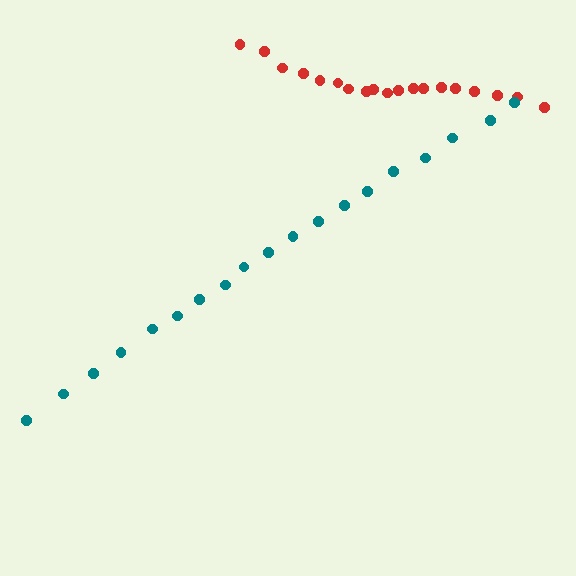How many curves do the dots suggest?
There are 2 distinct paths.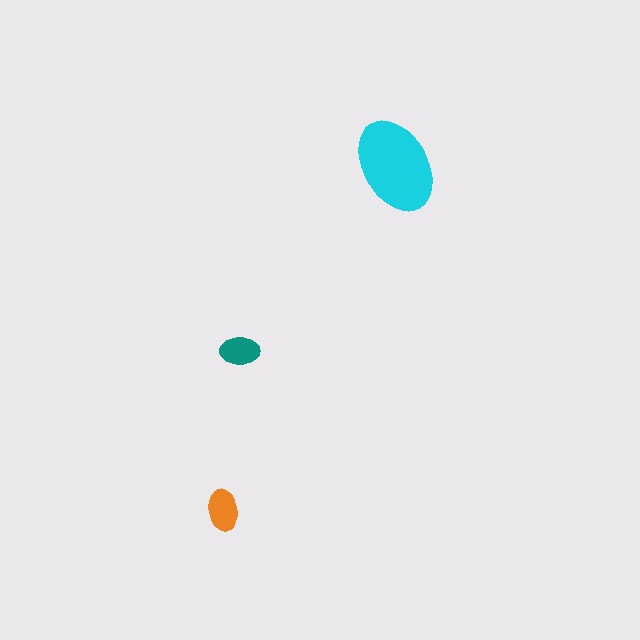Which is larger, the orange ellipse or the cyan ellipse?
The cyan one.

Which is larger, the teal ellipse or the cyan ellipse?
The cyan one.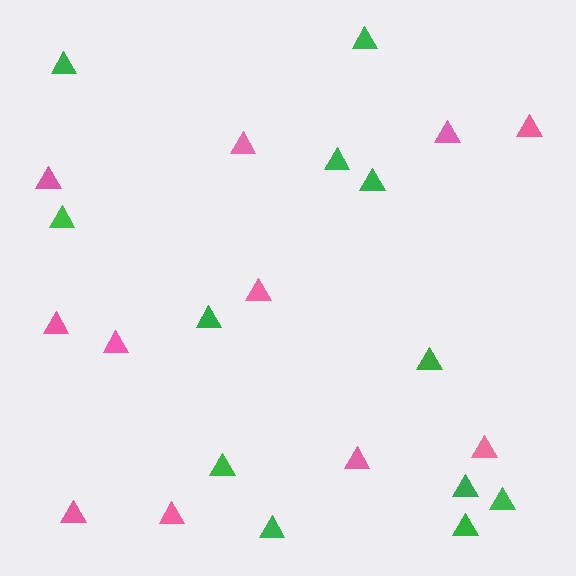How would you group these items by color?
There are 2 groups: one group of pink triangles (11) and one group of green triangles (12).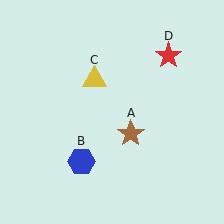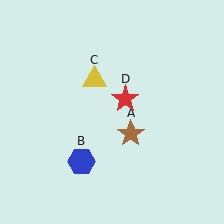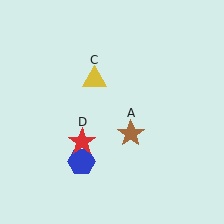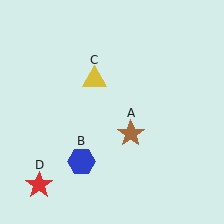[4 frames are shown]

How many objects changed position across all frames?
1 object changed position: red star (object D).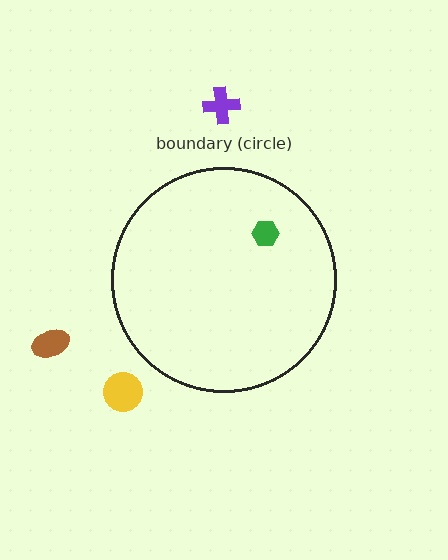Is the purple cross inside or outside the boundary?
Outside.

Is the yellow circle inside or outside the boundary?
Outside.